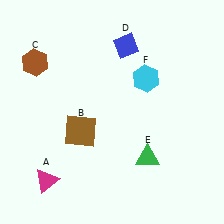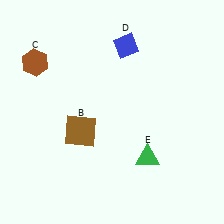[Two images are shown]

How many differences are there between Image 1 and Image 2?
There are 2 differences between the two images.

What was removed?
The cyan hexagon (F), the magenta triangle (A) were removed in Image 2.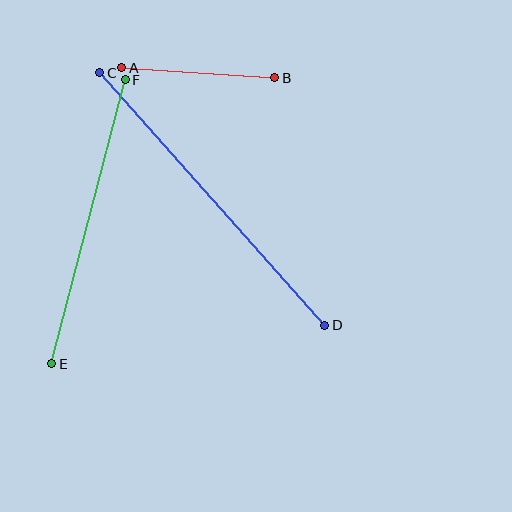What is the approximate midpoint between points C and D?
The midpoint is at approximately (212, 199) pixels.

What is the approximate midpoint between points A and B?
The midpoint is at approximately (198, 73) pixels.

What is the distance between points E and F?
The distance is approximately 293 pixels.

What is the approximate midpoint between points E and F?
The midpoint is at approximately (88, 222) pixels.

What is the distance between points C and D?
The distance is approximately 338 pixels.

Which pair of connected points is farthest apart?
Points C and D are farthest apart.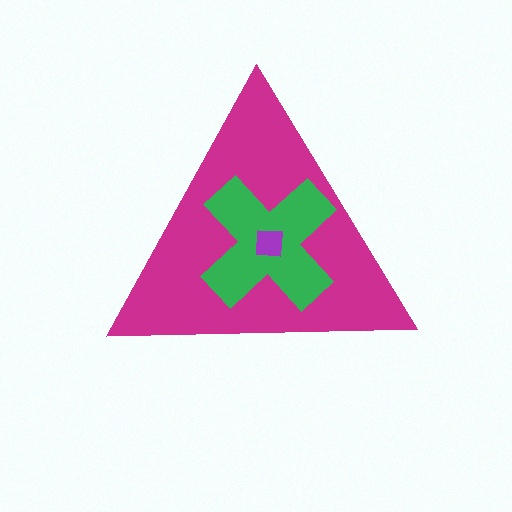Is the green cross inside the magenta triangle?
Yes.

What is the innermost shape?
The purple square.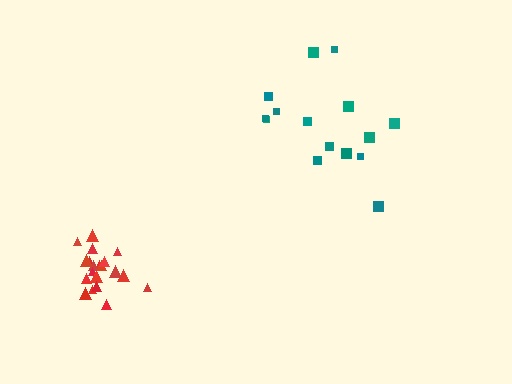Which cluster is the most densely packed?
Red.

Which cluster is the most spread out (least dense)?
Teal.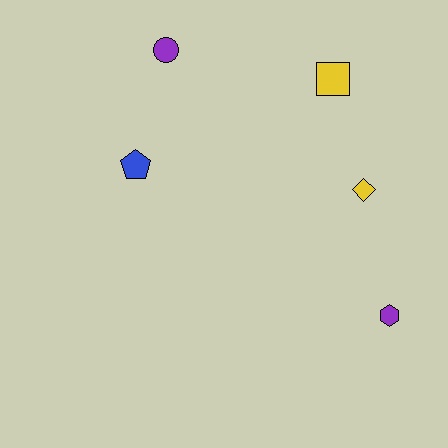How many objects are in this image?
There are 5 objects.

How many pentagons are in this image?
There is 1 pentagon.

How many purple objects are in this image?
There are 2 purple objects.